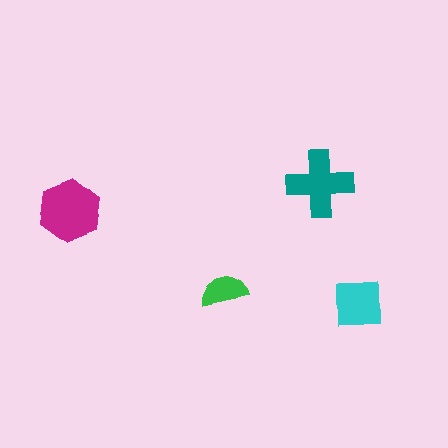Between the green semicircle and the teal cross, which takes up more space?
The teal cross.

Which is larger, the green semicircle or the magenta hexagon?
The magenta hexagon.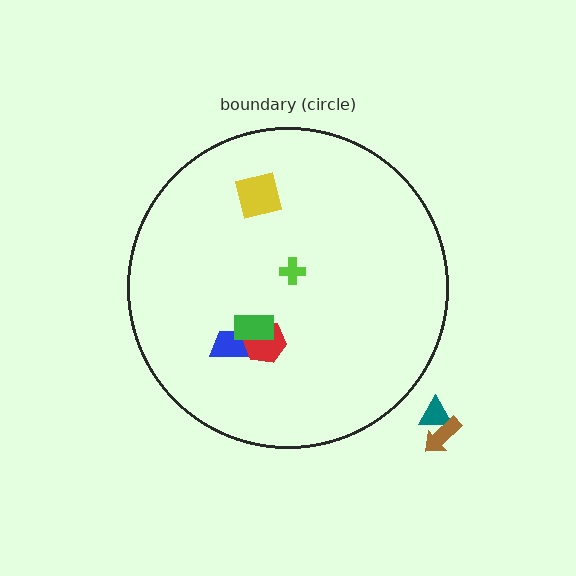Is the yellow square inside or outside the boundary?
Inside.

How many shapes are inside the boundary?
5 inside, 2 outside.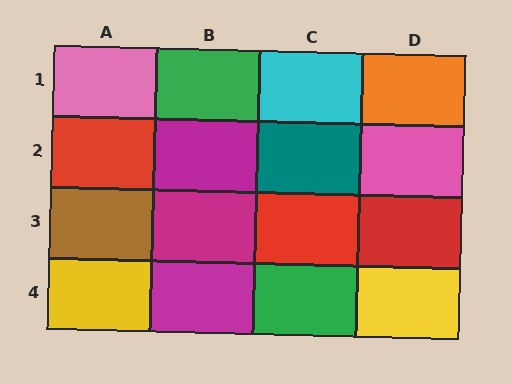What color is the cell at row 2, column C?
Teal.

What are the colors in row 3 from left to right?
Brown, magenta, red, red.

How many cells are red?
3 cells are red.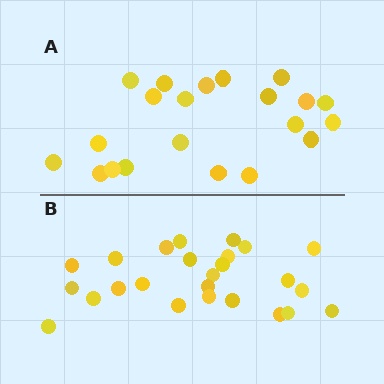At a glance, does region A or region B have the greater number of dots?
Region B (the bottom region) has more dots.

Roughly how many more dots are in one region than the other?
Region B has about 4 more dots than region A.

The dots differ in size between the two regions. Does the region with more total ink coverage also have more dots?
No. Region A has more total ink coverage because its dots are larger, but region B actually contains more individual dots. Total area can be misleading — the number of items is what matters here.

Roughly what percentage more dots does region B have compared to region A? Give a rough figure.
About 20% more.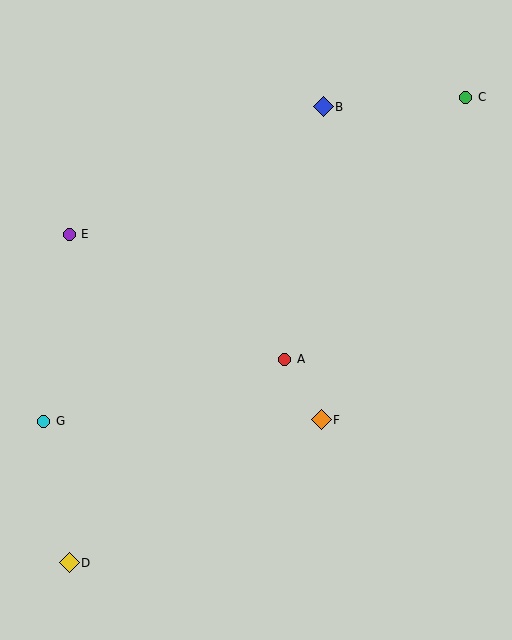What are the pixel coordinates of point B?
Point B is at (323, 107).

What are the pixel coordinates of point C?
Point C is at (466, 97).